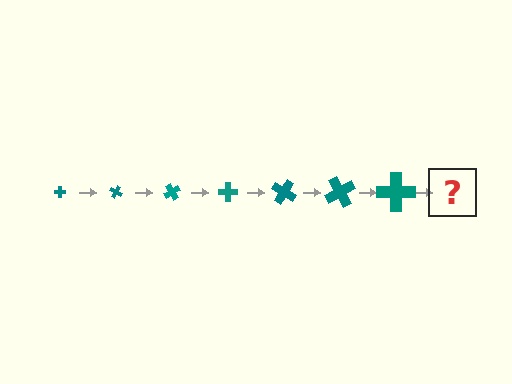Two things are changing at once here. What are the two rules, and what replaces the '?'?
The two rules are that the cross grows larger each step and it rotates 30 degrees each step. The '?' should be a cross, larger than the previous one and rotated 210 degrees from the start.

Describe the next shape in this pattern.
It should be a cross, larger than the previous one and rotated 210 degrees from the start.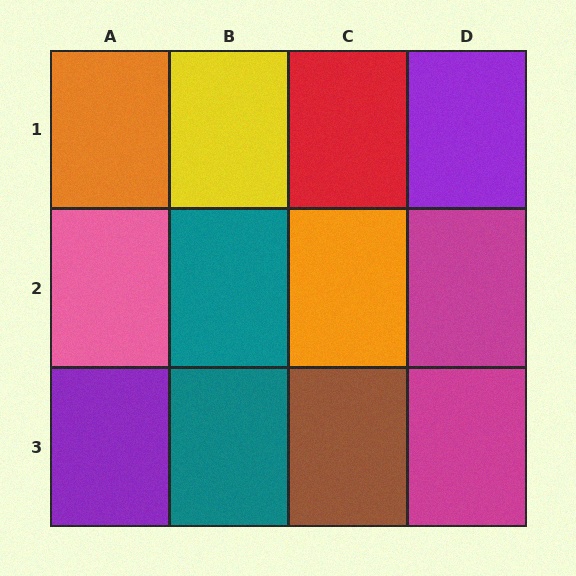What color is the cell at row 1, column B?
Yellow.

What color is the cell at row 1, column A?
Orange.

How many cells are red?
1 cell is red.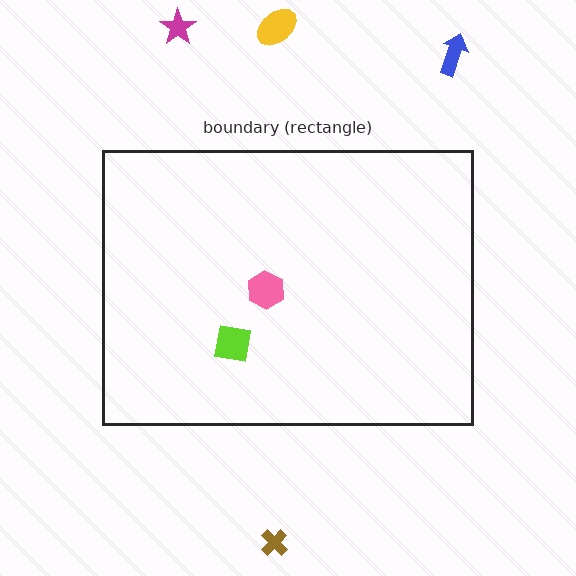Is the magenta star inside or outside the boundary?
Outside.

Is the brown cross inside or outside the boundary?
Outside.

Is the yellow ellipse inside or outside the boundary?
Outside.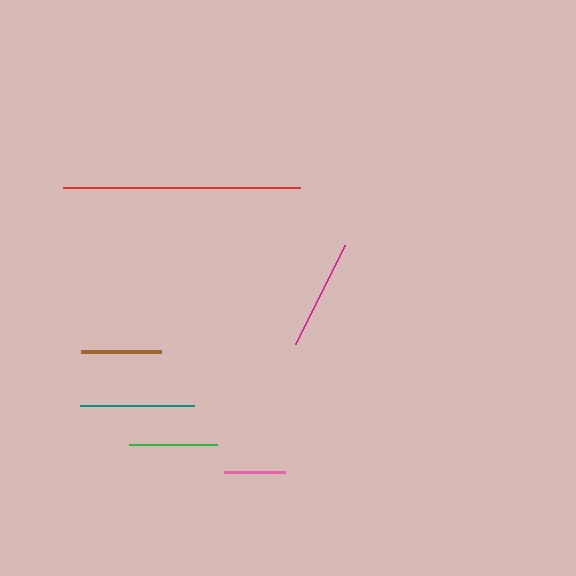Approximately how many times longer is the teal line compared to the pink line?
The teal line is approximately 1.9 times the length of the pink line.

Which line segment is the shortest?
The pink line is the shortest at approximately 61 pixels.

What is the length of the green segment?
The green segment is approximately 88 pixels long.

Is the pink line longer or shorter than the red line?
The red line is longer than the pink line.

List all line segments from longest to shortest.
From longest to shortest: red, teal, magenta, green, brown, pink.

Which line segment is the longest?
The red line is the longest at approximately 237 pixels.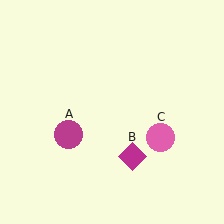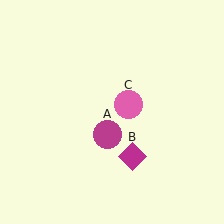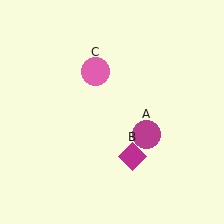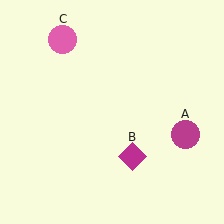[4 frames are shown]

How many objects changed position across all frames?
2 objects changed position: magenta circle (object A), pink circle (object C).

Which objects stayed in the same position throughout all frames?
Magenta diamond (object B) remained stationary.